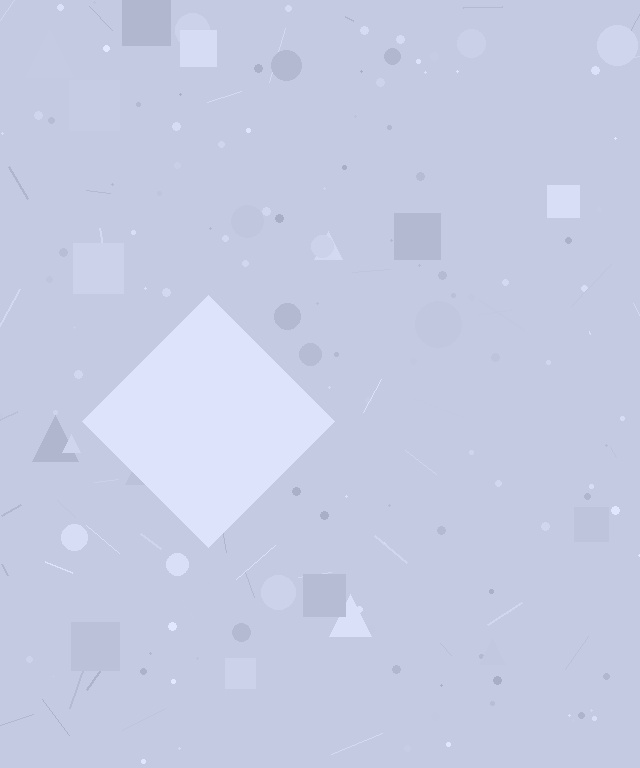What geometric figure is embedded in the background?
A diamond is embedded in the background.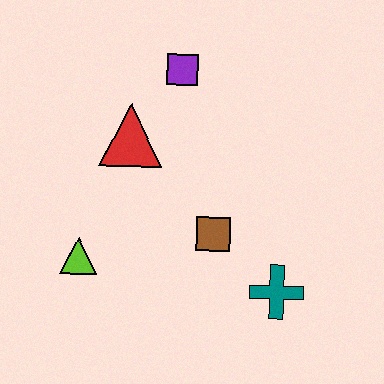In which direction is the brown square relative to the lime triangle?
The brown square is to the right of the lime triangle.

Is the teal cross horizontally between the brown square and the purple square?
No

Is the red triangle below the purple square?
Yes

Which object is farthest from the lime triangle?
The purple square is farthest from the lime triangle.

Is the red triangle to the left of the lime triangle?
No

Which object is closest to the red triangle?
The purple square is closest to the red triangle.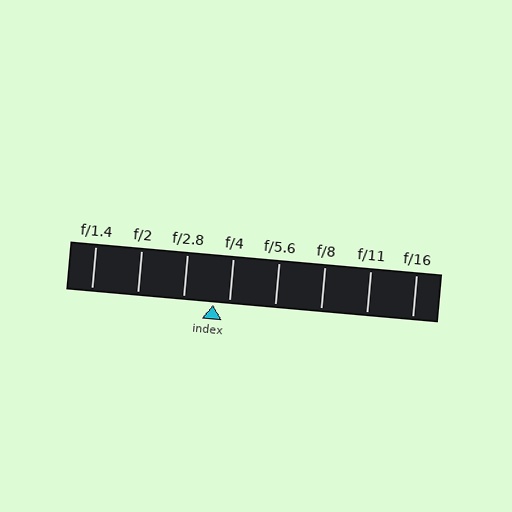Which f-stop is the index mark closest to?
The index mark is closest to f/4.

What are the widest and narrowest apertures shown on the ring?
The widest aperture shown is f/1.4 and the narrowest is f/16.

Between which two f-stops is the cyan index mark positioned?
The index mark is between f/2.8 and f/4.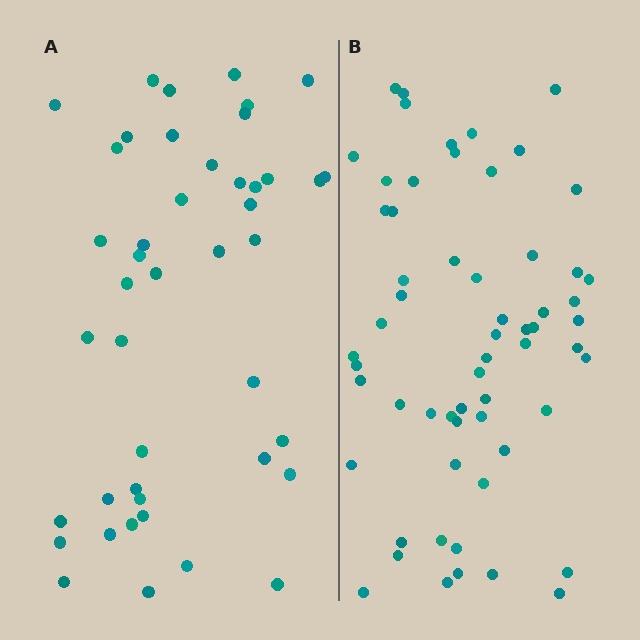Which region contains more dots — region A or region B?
Region B (the right region) has more dots.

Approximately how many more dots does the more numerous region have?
Region B has approximately 15 more dots than region A.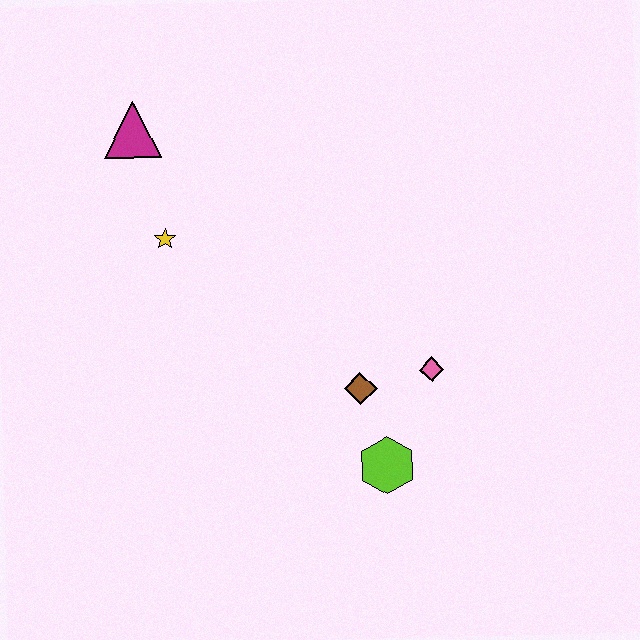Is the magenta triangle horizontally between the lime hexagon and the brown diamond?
No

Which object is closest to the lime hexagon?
The brown diamond is closest to the lime hexagon.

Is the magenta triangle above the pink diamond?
Yes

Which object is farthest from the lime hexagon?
The magenta triangle is farthest from the lime hexagon.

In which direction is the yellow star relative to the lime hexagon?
The yellow star is above the lime hexagon.